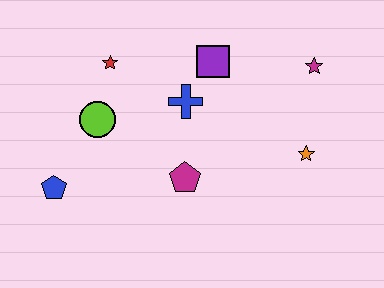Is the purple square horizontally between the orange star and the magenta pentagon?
Yes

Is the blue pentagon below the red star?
Yes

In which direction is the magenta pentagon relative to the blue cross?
The magenta pentagon is below the blue cross.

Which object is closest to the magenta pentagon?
The blue cross is closest to the magenta pentagon.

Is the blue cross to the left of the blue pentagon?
No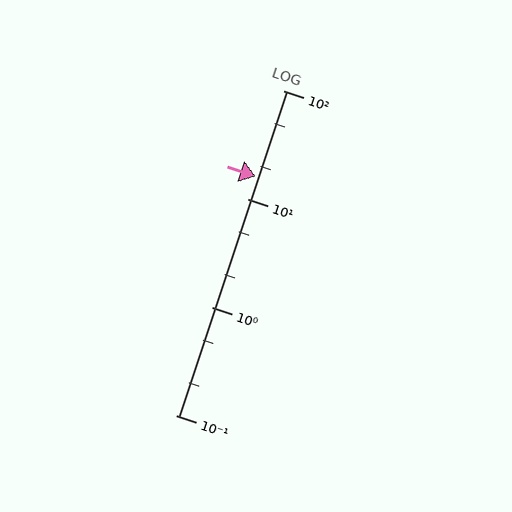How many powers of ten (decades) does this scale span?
The scale spans 3 decades, from 0.1 to 100.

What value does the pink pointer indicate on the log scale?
The pointer indicates approximately 16.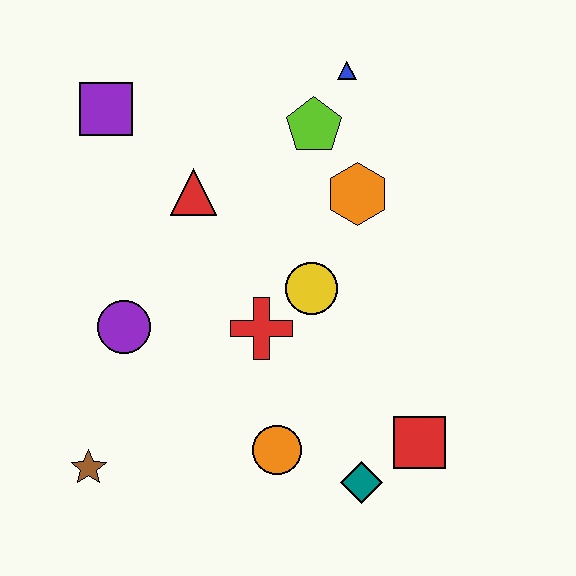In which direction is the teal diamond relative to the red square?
The teal diamond is to the left of the red square.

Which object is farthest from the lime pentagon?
The brown star is farthest from the lime pentagon.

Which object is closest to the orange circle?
The teal diamond is closest to the orange circle.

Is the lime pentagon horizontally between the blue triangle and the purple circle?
Yes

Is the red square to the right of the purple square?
Yes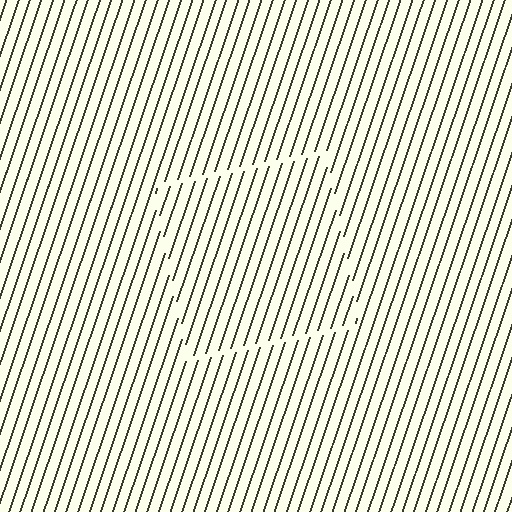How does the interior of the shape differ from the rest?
The interior of the shape contains the same grating, shifted by half a period — the contour is defined by the phase discontinuity where line-ends from the inner and outer gratings abut.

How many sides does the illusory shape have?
4 sides — the line-ends trace a square.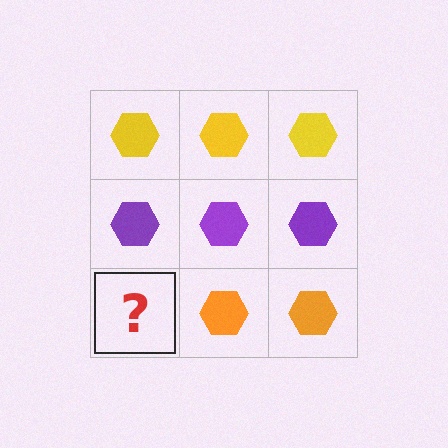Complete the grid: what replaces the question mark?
The question mark should be replaced with an orange hexagon.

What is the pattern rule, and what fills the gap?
The rule is that each row has a consistent color. The gap should be filled with an orange hexagon.